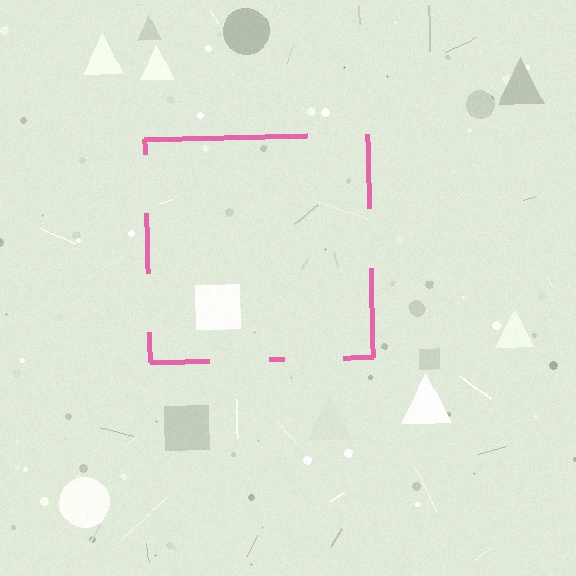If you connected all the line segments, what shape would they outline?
They would outline a square.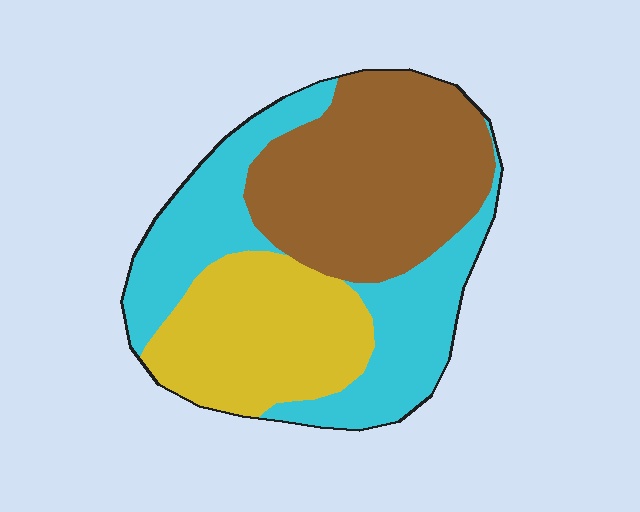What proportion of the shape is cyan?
Cyan takes up about one third (1/3) of the shape.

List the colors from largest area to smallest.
From largest to smallest: brown, cyan, yellow.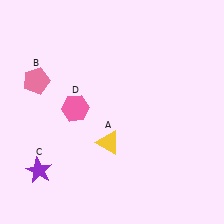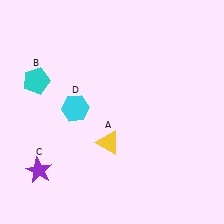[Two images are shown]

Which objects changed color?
B changed from pink to cyan. D changed from pink to cyan.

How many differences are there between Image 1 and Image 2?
There are 2 differences between the two images.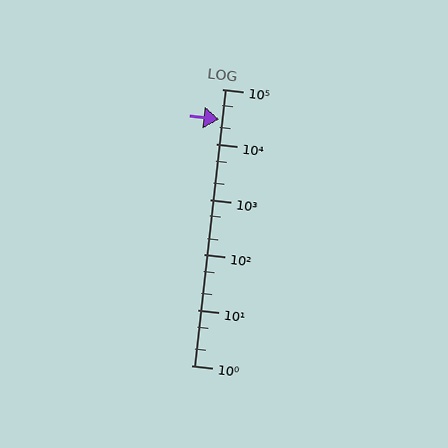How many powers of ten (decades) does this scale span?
The scale spans 5 decades, from 1 to 100000.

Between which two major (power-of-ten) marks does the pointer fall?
The pointer is between 10000 and 100000.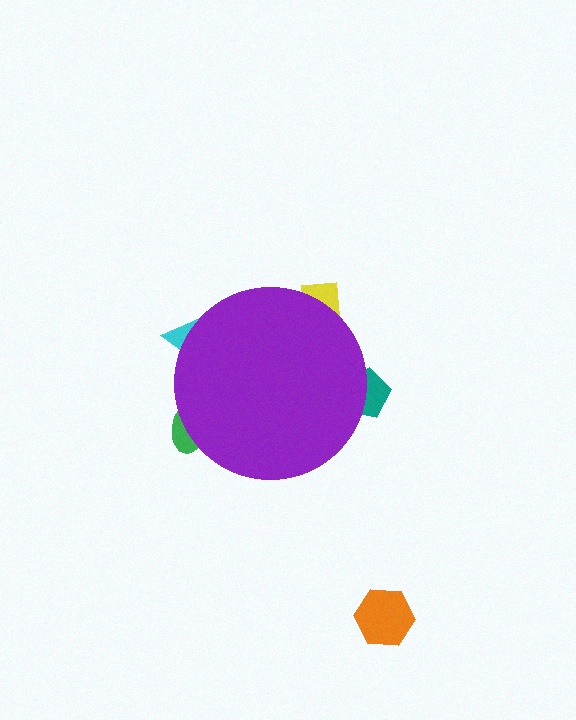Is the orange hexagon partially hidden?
No, the orange hexagon is fully visible.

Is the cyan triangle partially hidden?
Yes, the cyan triangle is partially hidden behind the purple circle.